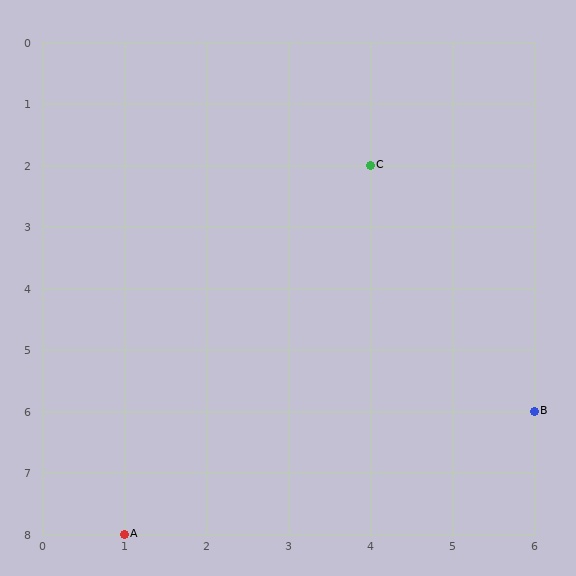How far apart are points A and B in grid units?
Points A and B are 5 columns and 2 rows apart (about 5.4 grid units diagonally).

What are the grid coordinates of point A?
Point A is at grid coordinates (1, 8).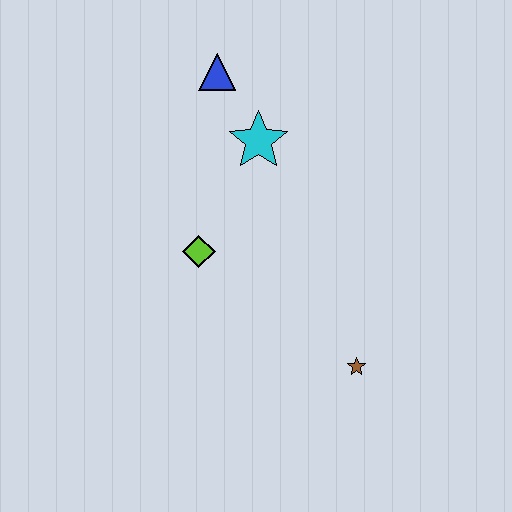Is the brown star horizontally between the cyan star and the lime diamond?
No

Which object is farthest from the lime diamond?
The brown star is farthest from the lime diamond.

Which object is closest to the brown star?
The lime diamond is closest to the brown star.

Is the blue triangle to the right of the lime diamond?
Yes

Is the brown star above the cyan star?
No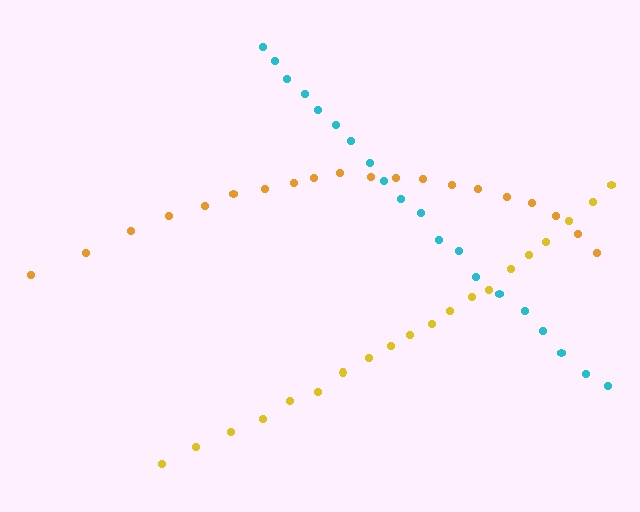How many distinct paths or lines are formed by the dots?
There are 3 distinct paths.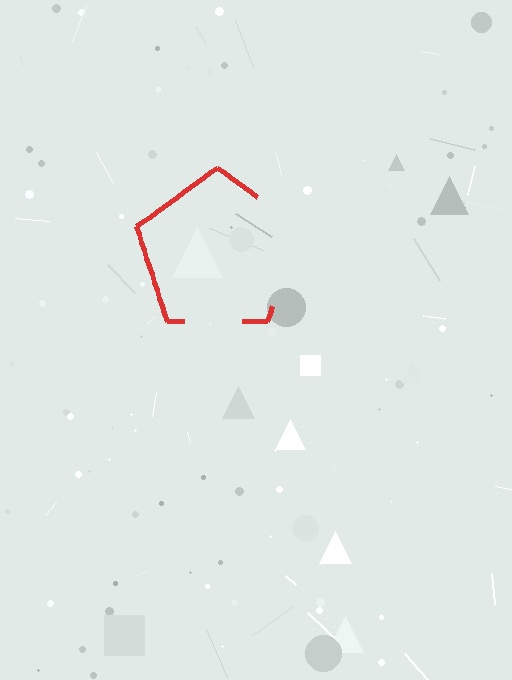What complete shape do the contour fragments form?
The contour fragments form a pentagon.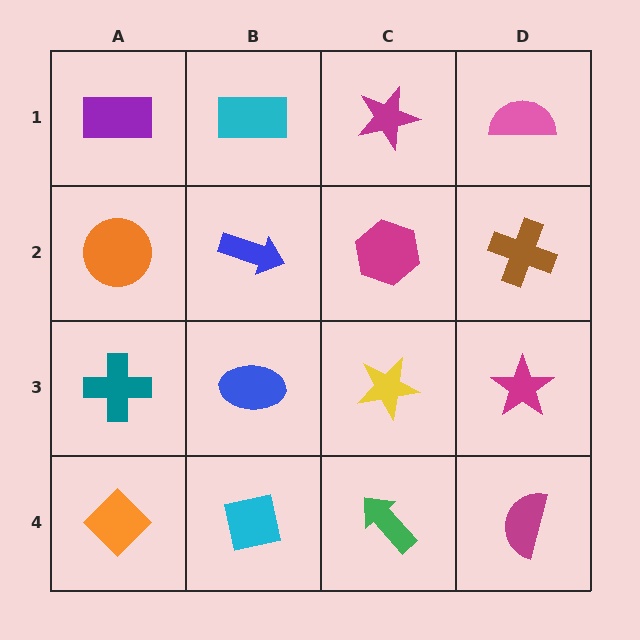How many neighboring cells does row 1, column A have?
2.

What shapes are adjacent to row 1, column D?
A brown cross (row 2, column D), a magenta star (row 1, column C).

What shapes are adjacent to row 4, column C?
A yellow star (row 3, column C), a cyan square (row 4, column B), a magenta semicircle (row 4, column D).